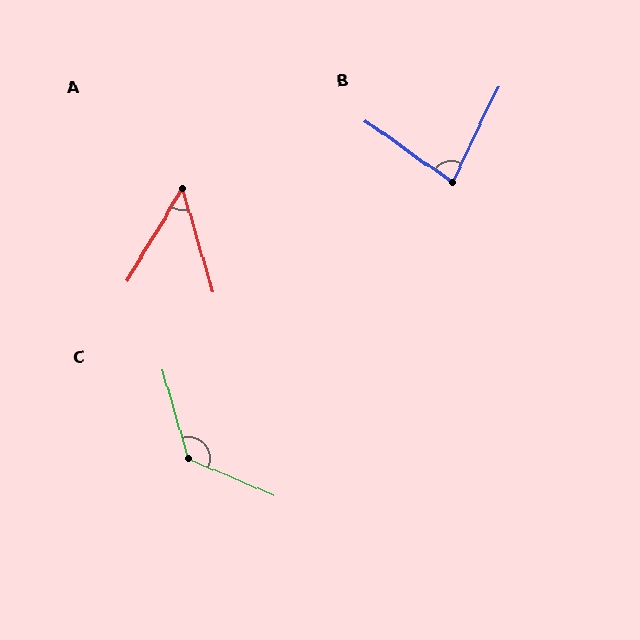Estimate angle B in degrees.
Approximately 81 degrees.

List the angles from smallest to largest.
A (48°), B (81°), C (129°).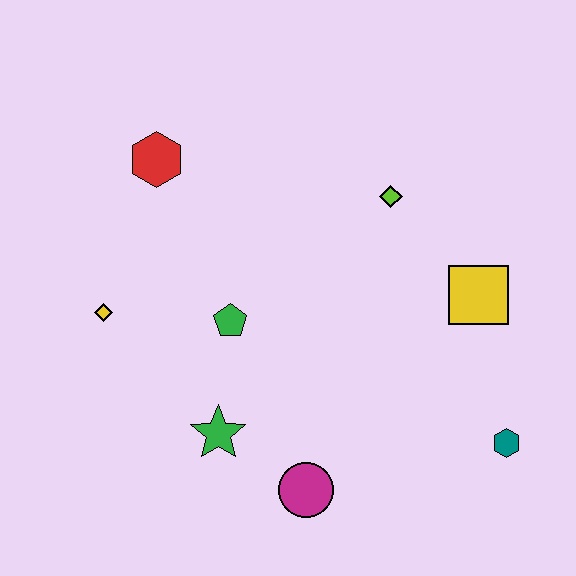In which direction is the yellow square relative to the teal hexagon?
The yellow square is above the teal hexagon.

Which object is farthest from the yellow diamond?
The teal hexagon is farthest from the yellow diamond.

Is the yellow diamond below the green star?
No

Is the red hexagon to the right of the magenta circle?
No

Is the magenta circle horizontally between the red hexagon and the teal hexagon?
Yes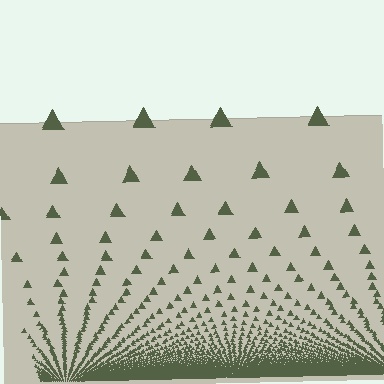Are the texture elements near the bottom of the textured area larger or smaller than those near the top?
Smaller. The gradient is inverted — elements near the bottom are smaller and denser.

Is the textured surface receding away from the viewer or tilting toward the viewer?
The surface appears to tilt toward the viewer. Texture elements get larger and sparser toward the top.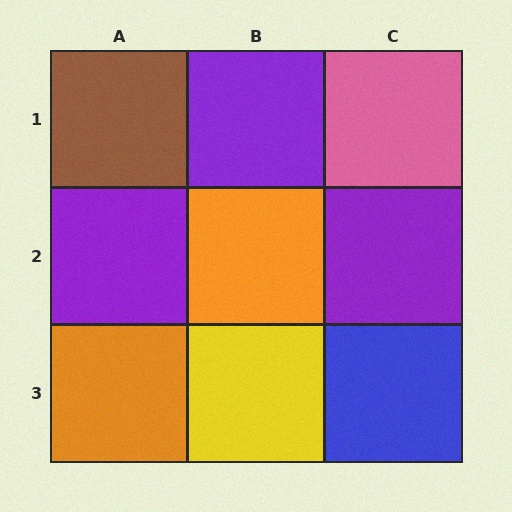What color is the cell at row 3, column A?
Orange.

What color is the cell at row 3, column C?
Blue.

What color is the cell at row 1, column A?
Brown.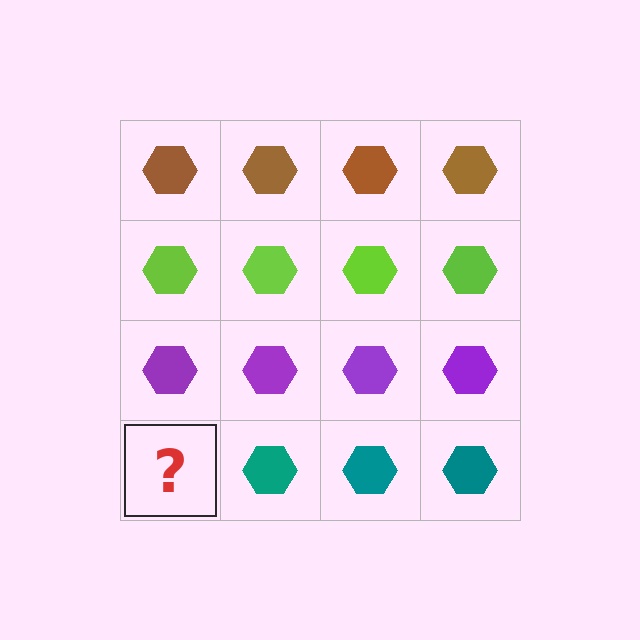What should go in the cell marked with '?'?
The missing cell should contain a teal hexagon.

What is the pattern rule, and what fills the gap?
The rule is that each row has a consistent color. The gap should be filled with a teal hexagon.